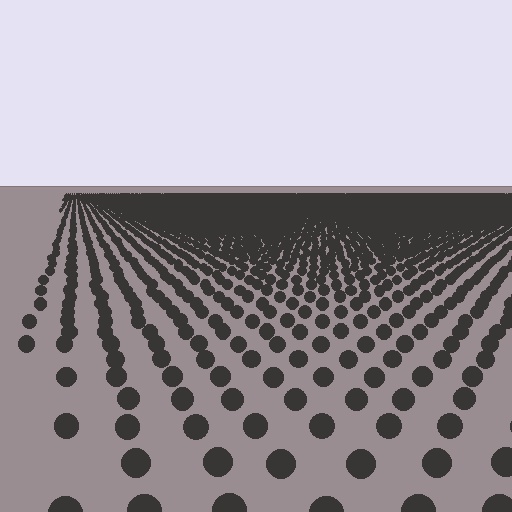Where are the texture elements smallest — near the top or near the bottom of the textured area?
Near the top.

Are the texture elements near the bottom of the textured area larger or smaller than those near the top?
Larger. Near the bottom, elements are closer to the viewer and appear at a bigger on-screen size.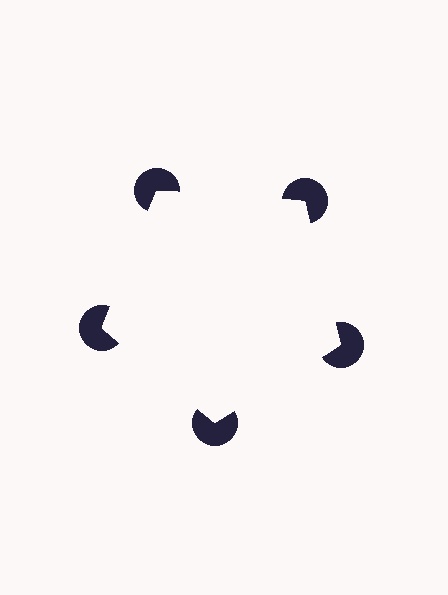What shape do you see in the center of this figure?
An illusory pentagon — its edges are inferred from the aligned wedge cuts in the pac-man discs, not physically drawn.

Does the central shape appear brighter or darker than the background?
It typically appears slightly brighter than the background, even though no actual brightness change is drawn.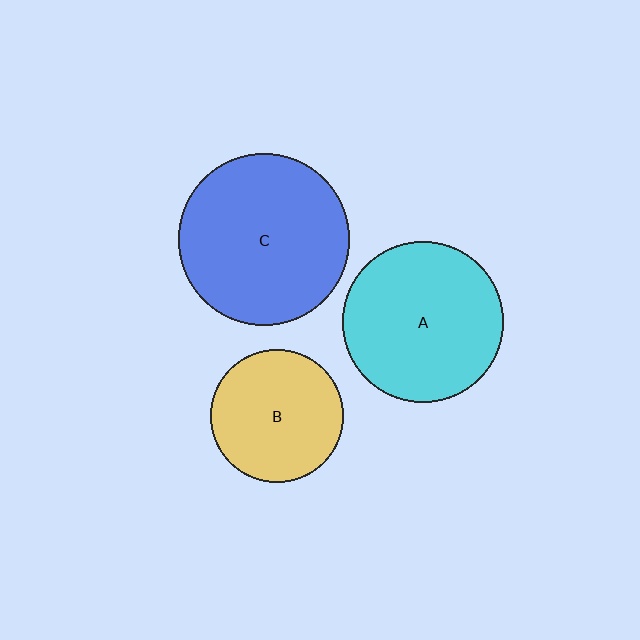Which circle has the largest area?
Circle C (blue).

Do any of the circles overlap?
No, none of the circles overlap.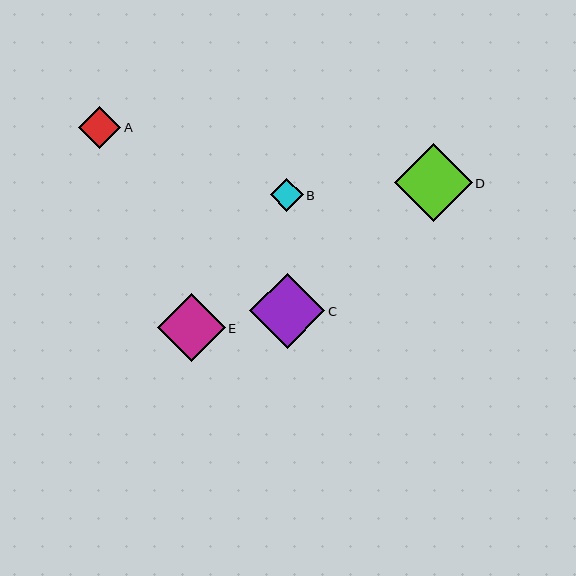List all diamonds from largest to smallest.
From largest to smallest: D, C, E, A, B.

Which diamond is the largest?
Diamond D is the largest with a size of approximately 77 pixels.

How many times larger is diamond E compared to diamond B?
Diamond E is approximately 2.1 times the size of diamond B.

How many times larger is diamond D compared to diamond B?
Diamond D is approximately 2.4 times the size of diamond B.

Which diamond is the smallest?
Diamond B is the smallest with a size of approximately 33 pixels.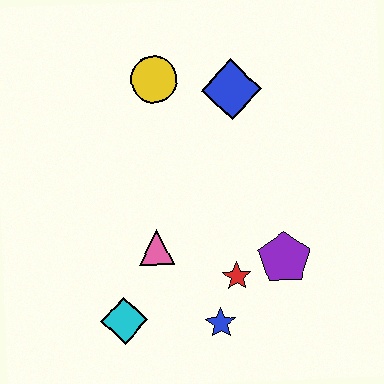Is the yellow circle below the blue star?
No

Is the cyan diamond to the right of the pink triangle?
No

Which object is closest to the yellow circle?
The blue diamond is closest to the yellow circle.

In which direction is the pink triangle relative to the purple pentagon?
The pink triangle is to the left of the purple pentagon.